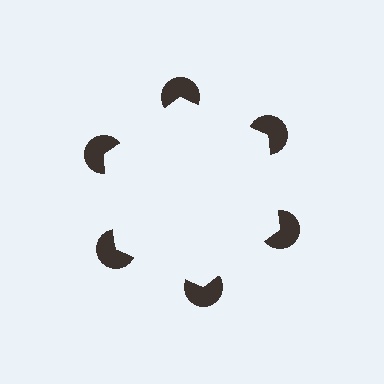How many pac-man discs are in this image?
There are 6 — one at each vertex of the illusory hexagon.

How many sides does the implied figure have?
6 sides.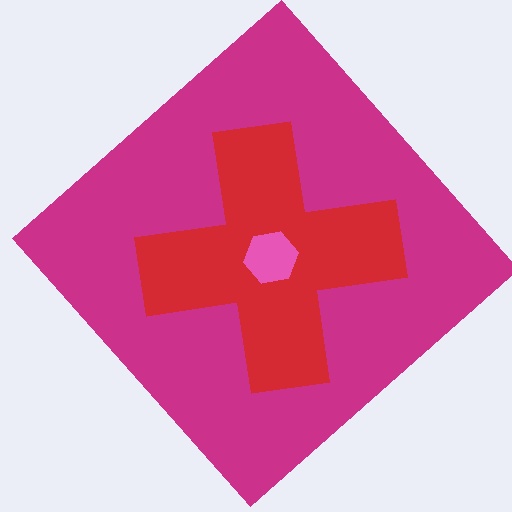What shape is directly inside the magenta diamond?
The red cross.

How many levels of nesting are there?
3.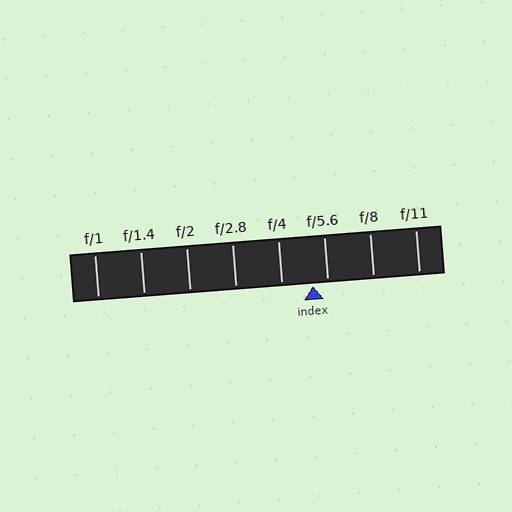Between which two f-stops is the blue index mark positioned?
The index mark is between f/4 and f/5.6.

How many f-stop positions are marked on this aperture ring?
There are 8 f-stop positions marked.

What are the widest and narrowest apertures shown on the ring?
The widest aperture shown is f/1 and the narrowest is f/11.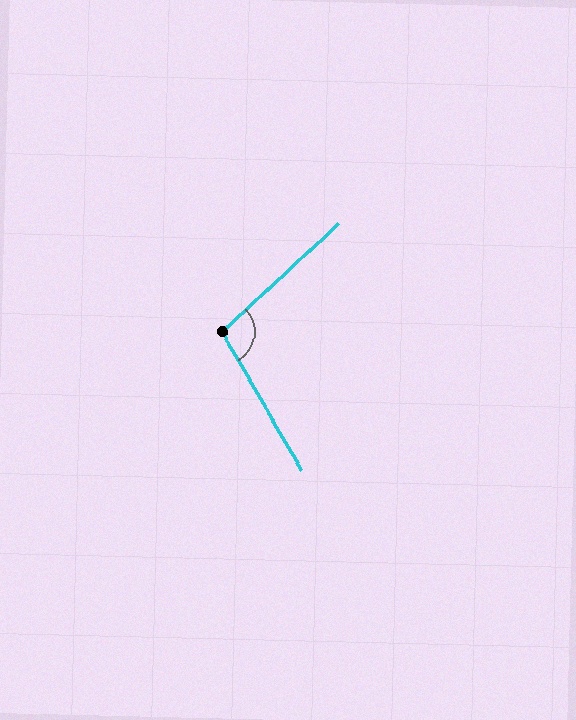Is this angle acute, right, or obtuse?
It is obtuse.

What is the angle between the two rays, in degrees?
Approximately 103 degrees.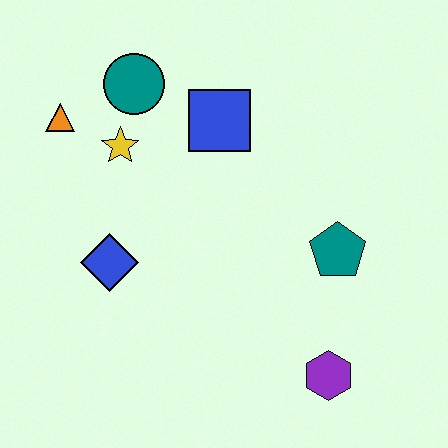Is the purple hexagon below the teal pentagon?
Yes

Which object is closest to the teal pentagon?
The purple hexagon is closest to the teal pentagon.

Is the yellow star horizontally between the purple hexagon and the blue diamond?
Yes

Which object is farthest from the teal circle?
The purple hexagon is farthest from the teal circle.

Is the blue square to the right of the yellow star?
Yes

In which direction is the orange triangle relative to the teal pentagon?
The orange triangle is to the left of the teal pentagon.